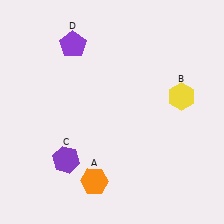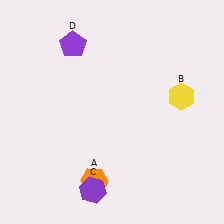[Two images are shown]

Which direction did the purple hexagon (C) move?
The purple hexagon (C) moved down.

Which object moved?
The purple hexagon (C) moved down.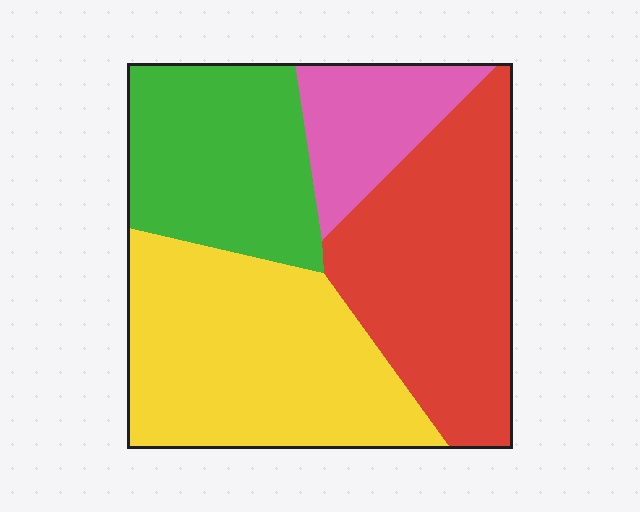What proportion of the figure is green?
Green covers around 25% of the figure.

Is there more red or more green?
Red.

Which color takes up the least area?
Pink, at roughly 10%.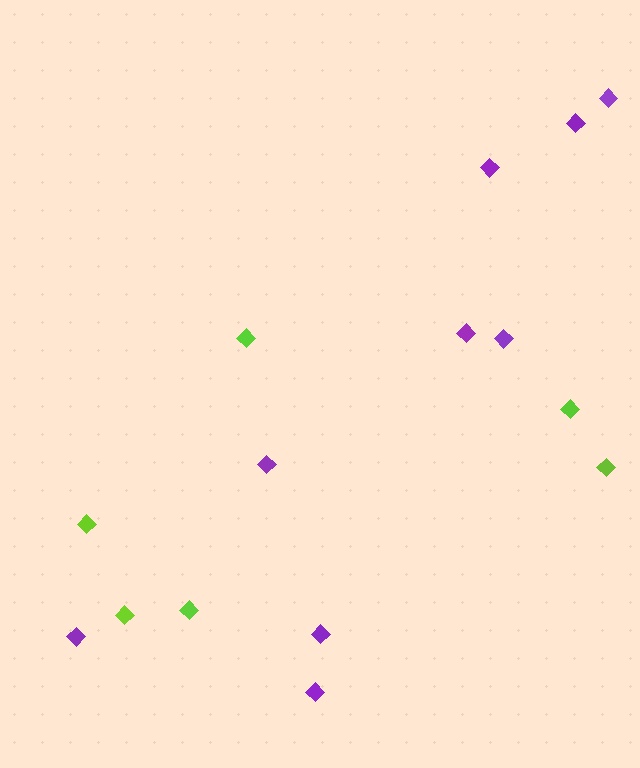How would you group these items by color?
There are 2 groups: one group of purple diamonds (9) and one group of lime diamonds (6).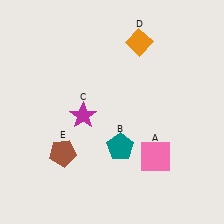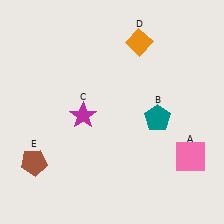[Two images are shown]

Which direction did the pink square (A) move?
The pink square (A) moved right.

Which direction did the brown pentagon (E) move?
The brown pentagon (E) moved left.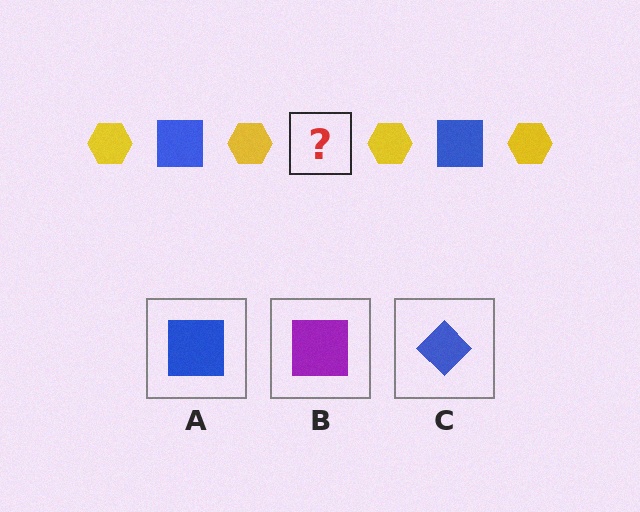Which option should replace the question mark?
Option A.